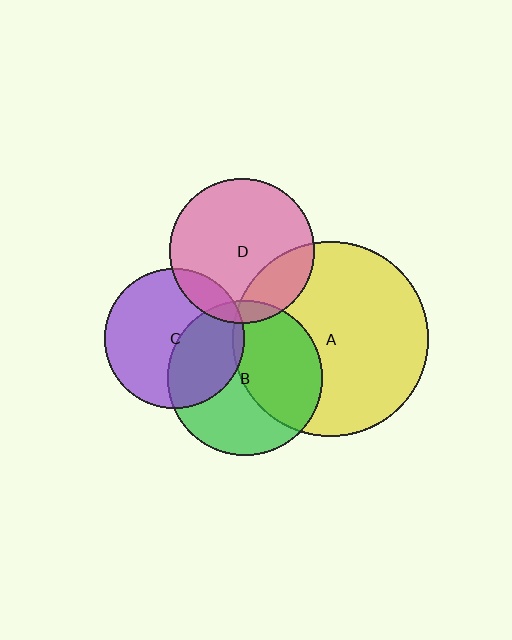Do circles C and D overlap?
Yes.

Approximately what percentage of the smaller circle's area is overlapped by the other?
Approximately 15%.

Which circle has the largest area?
Circle A (yellow).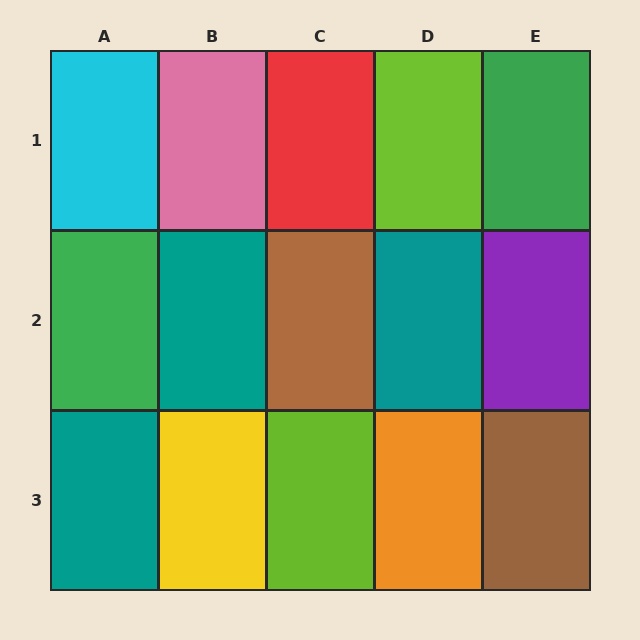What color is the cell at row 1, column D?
Lime.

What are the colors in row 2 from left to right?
Green, teal, brown, teal, purple.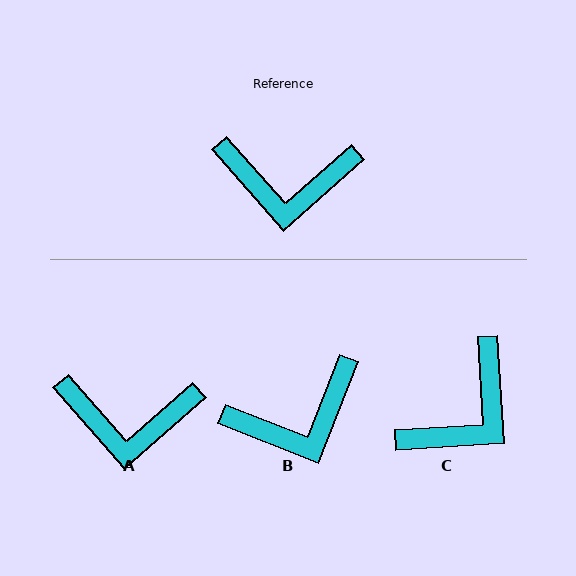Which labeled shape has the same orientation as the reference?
A.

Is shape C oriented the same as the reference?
No, it is off by about 52 degrees.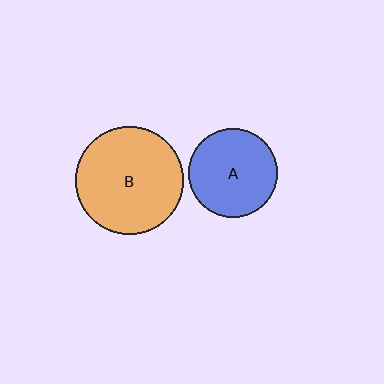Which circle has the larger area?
Circle B (orange).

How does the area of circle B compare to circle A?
Approximately 1.5 times.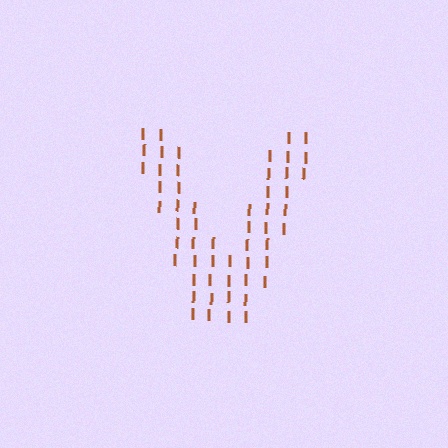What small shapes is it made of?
It is made of small letter I's.